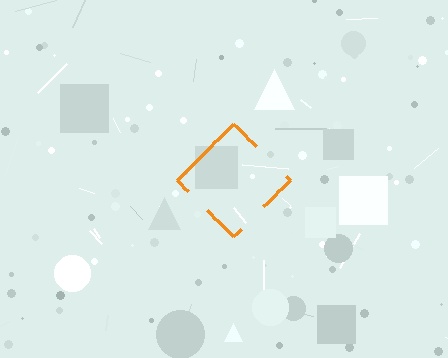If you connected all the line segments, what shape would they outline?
They would outline a diamond.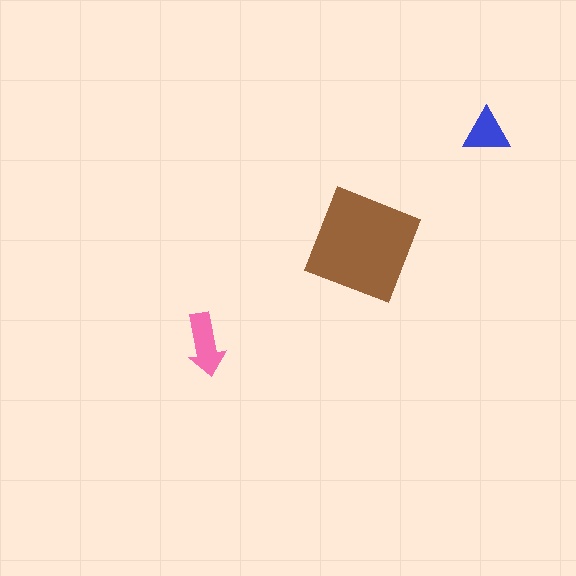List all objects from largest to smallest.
The brown diamond, the pink arrow, the blue triangle.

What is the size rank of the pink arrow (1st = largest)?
2nd.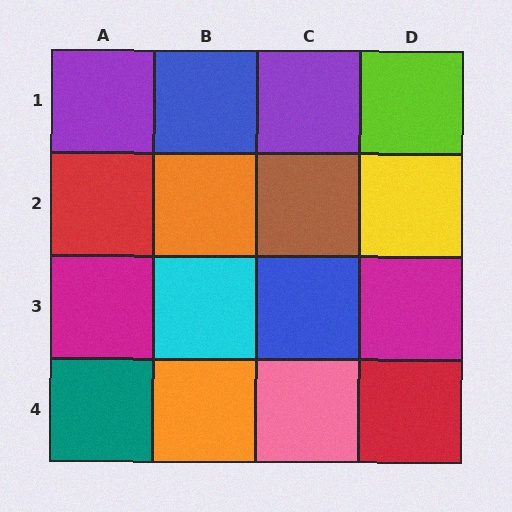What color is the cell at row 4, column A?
Teal.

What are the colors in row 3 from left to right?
Magenta, cyan, blue, magenta.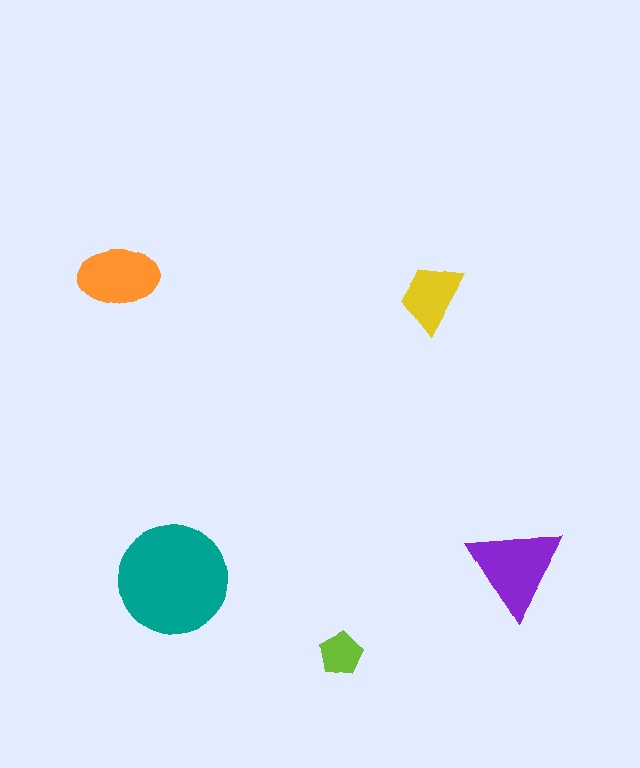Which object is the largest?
The teal circle.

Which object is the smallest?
The lime pentagon.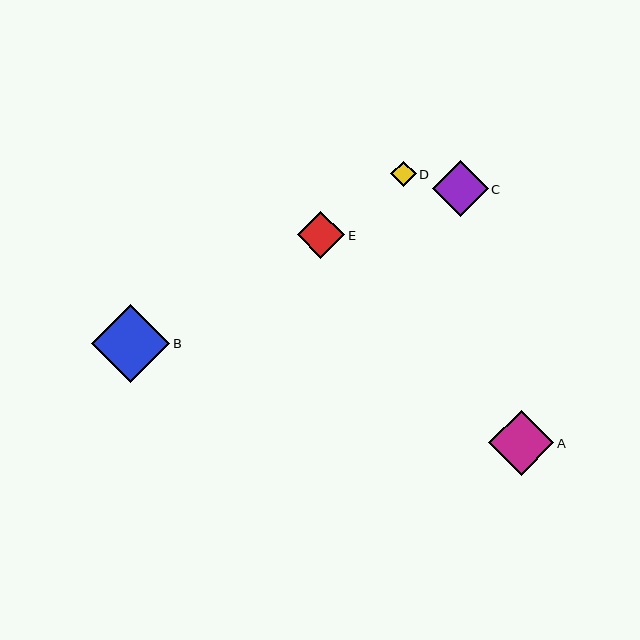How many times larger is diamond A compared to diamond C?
Diamond A is approximately 1.2 times the size of diamond C.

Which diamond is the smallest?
Diamond D is the smallest with a size of approximately 26 pixels.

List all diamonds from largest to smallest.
From largest to smallest: B, A, C, E, D.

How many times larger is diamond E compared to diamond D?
Diamond E is approximately 1.8 times the size of diamond D.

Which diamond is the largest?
Diamond B is the largest with a size of approximately 79 pixels.